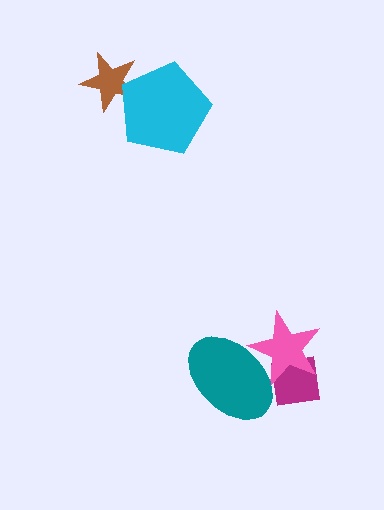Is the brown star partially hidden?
Yes, it is partially covered by another shape.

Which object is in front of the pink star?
The teal ellipse is in front of the pink star.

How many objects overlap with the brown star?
1 object overlaps with the brown star.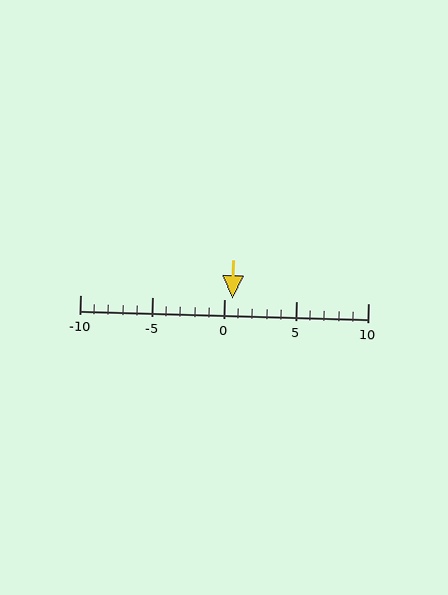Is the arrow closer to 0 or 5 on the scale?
The arrow is closer to 0.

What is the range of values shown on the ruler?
The ruler shows values from -10 to 10.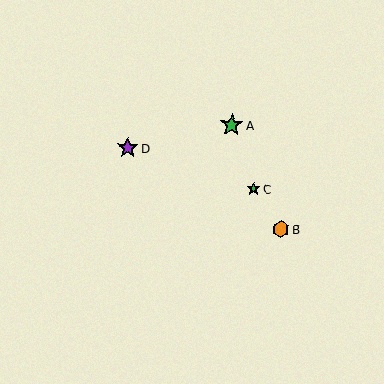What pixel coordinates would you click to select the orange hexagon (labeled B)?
Click at (281, 229) to select the orange hexagon B.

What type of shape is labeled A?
Shape A is a green star.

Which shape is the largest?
The green star (labeled A) is the largest.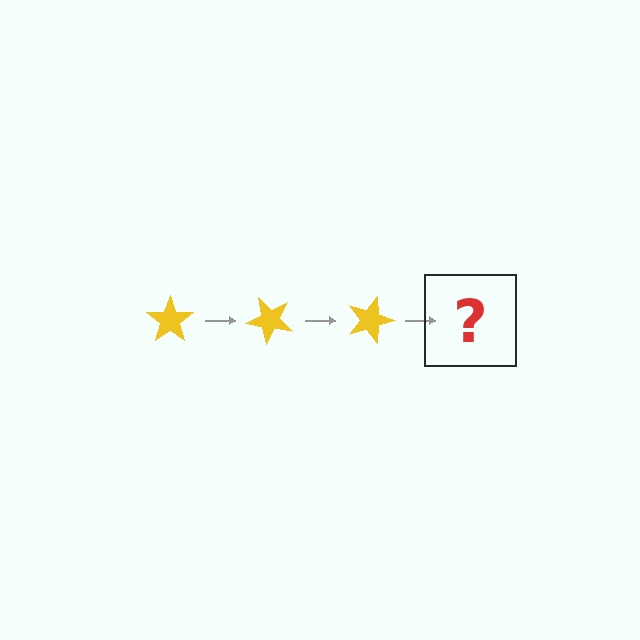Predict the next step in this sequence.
The next step is a yellow star rotated 135 degrees.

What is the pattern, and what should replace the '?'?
The pattern is that the star rotates 45 degrees each step. The '?' should be a yellow star rotated 135 degrees.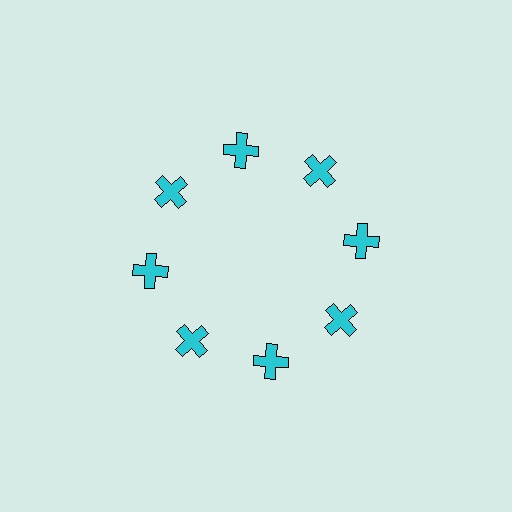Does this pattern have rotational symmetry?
Yes, this pattern has 8-fold rotational symmetry. It looks the same after rotating 45 degrees around the center.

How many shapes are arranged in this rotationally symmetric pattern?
There are 8 shapes, arranged in 8 groups of 1.